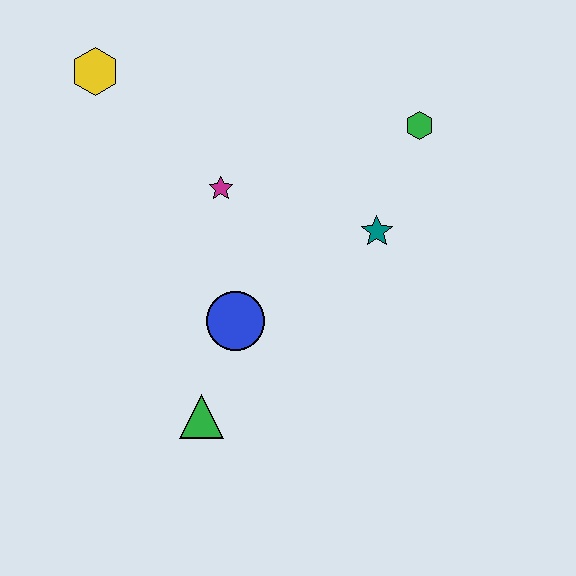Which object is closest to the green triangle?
The blue circle is closest to the green triangle.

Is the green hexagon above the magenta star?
Yes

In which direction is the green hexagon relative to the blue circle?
The green hexagon is above the blue circle.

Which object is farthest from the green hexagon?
The green triangle is farthest from the green hexagon.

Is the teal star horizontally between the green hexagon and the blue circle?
Yes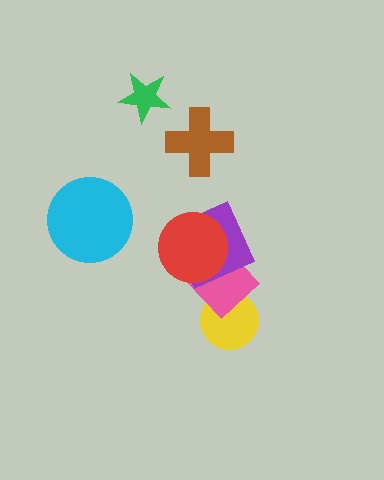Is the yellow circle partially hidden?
Yes, it is partially covered by another shape.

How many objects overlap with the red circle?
2 objects overlap with the red circle.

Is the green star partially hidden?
No, no other shape covers it.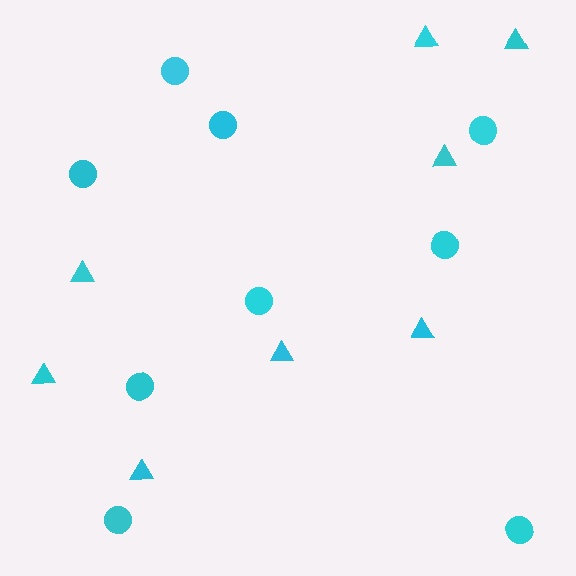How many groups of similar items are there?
There are 2 groups: one group of triangles (8) and one group of circles (9).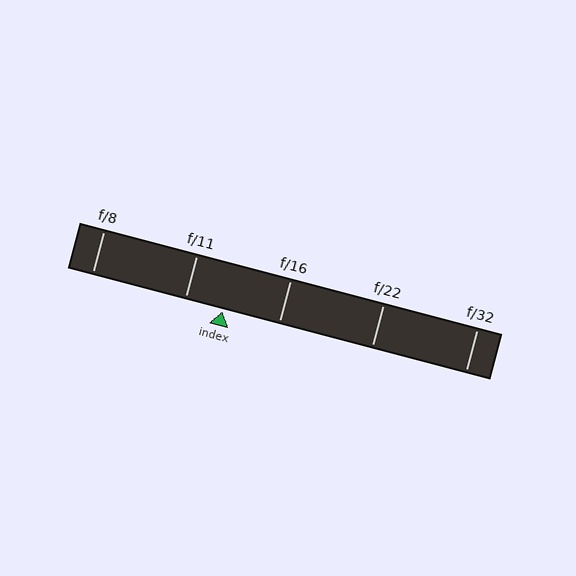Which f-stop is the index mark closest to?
The index mark is closest to f/11.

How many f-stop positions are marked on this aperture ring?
There are 5 f-stop positions marked.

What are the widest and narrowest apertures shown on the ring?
The widest aperture shown is f/8 and the narrowest is f/32.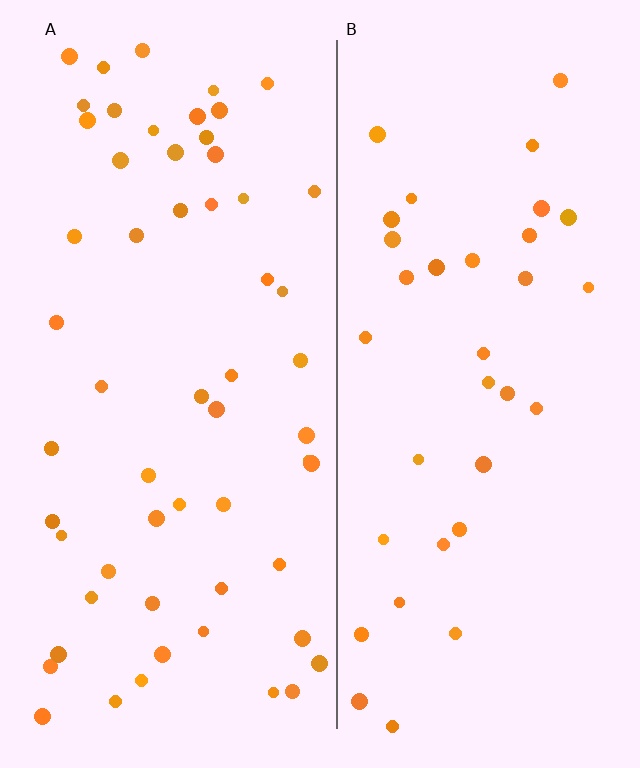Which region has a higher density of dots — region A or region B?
A (the left).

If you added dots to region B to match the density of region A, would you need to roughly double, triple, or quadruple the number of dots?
Approximately double.